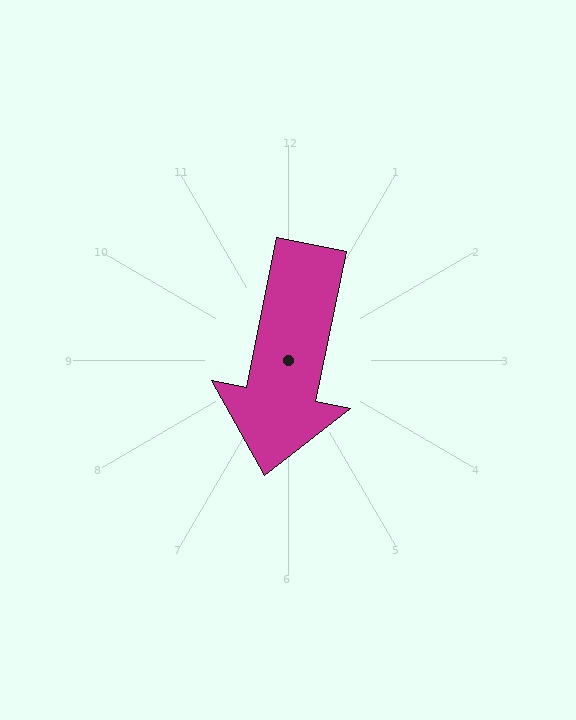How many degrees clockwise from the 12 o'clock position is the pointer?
Approximately 192 degrees.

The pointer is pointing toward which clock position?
Roughly 6 o'clock.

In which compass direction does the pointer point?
South.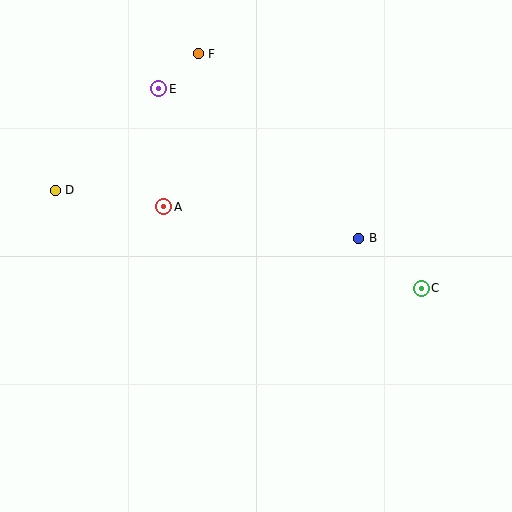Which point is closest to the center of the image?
Point B at (359, 238) is closest to the center.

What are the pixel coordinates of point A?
Point A is at (164, 207).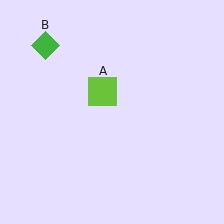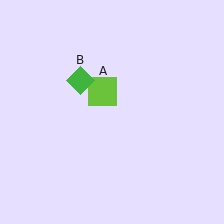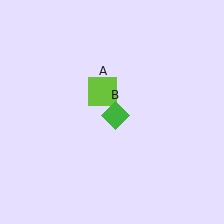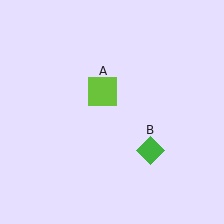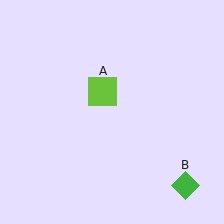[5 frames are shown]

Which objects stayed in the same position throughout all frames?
Lime square (object A) remained stationary.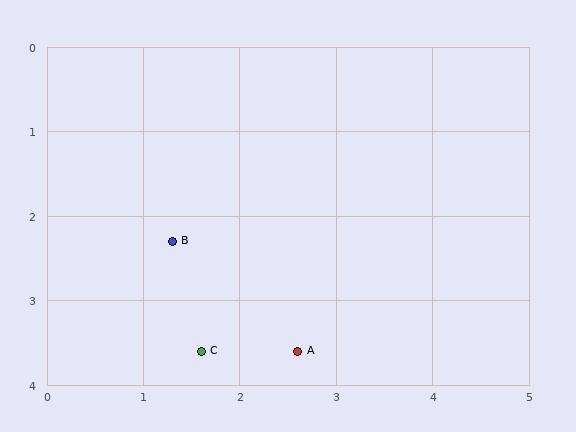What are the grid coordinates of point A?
Point A is at approximately (2.6, 3.6).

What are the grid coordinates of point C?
Point C is at approximately (1.6, 3.6).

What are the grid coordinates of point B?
Point B is at approximately (1.3, 2.3).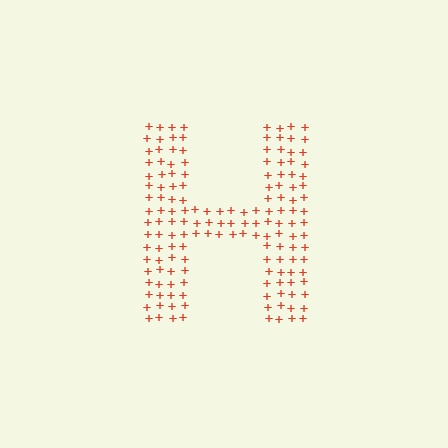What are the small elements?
The small elements are plus signs.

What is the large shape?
The large shape is the letter H.